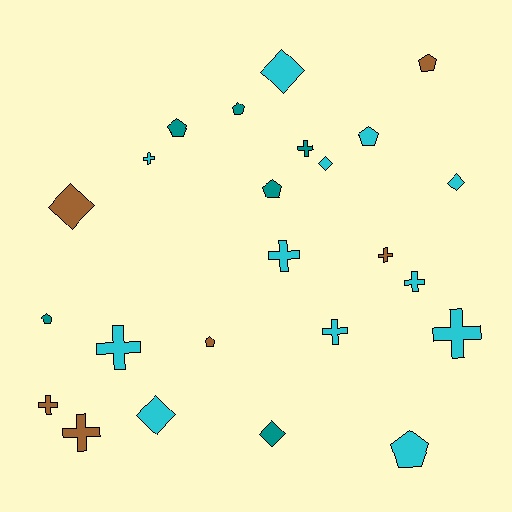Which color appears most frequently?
Cyan, with 12 objects.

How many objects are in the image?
There are 24 objects.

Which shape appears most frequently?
Cross, with 10 objects.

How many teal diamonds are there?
There is 1 teal diamond.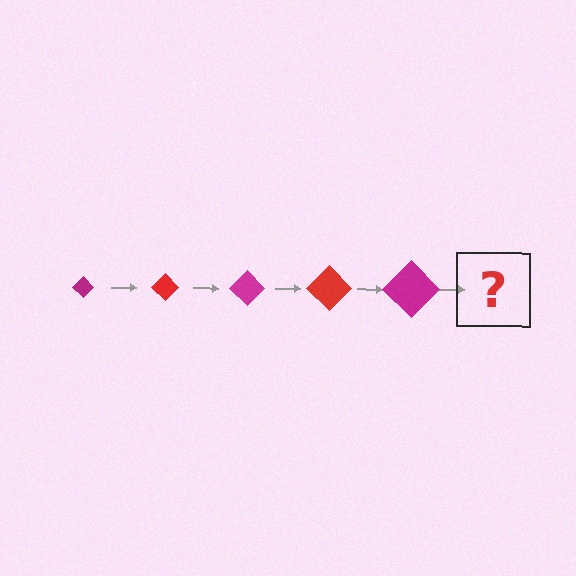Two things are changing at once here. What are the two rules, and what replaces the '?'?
The two rules are that the diamond grows larger each step and the color cycles through magenta and red. The '?' should be a red diamond, larger than the previous one.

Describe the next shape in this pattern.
It should be a red diamond, larger than the previous one.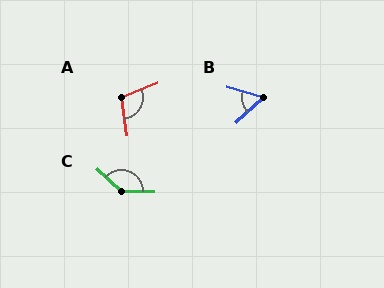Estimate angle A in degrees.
Approximately 104 degrees.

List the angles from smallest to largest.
B (58°), A (104°), C (139°).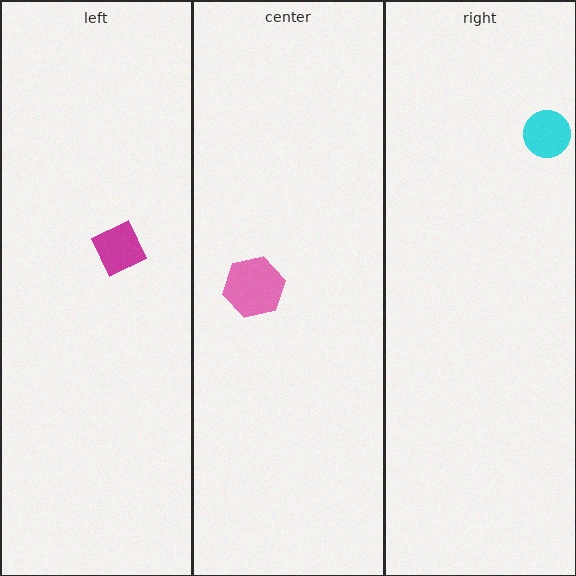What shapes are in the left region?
The magenta square.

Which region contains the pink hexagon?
The center region.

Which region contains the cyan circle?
The right region.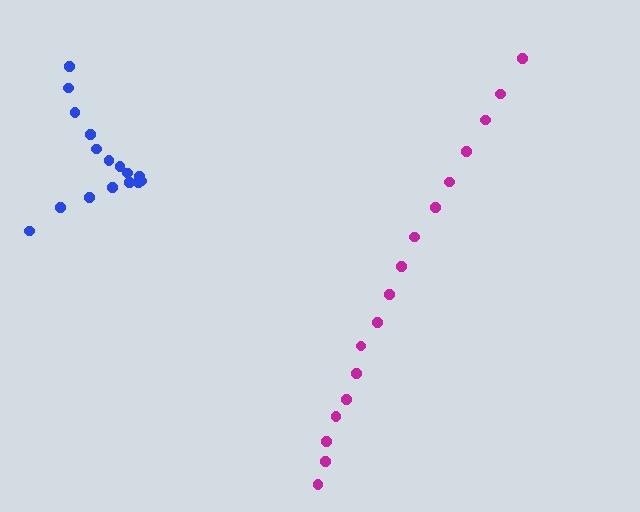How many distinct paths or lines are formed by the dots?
There are 2 distinct paths.